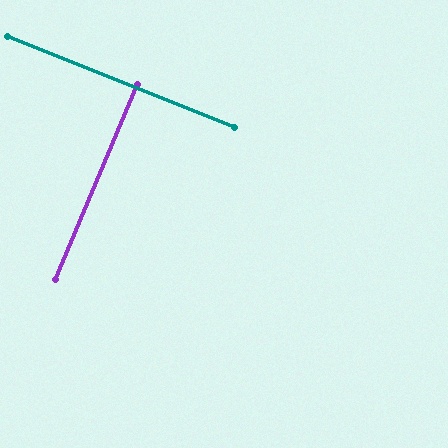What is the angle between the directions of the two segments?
Approximately 89 degrees.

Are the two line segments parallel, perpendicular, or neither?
Perpendicular — they meet at approximately 89°.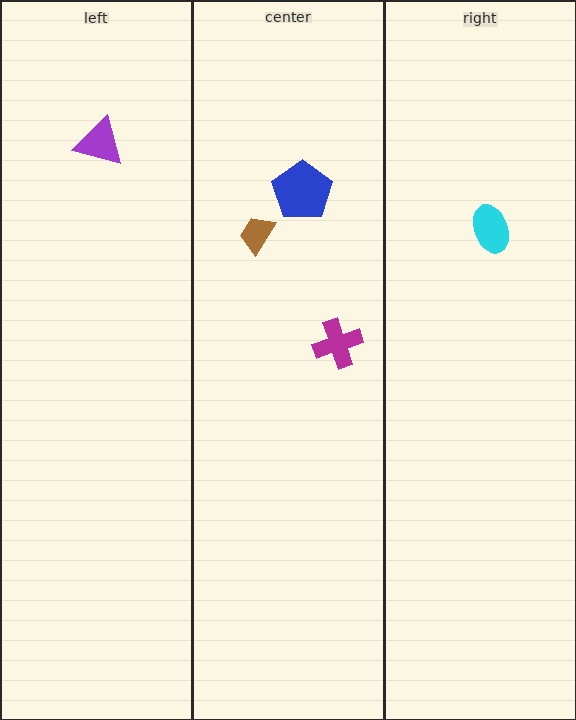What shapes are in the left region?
The purple triangle.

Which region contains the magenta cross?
The center region.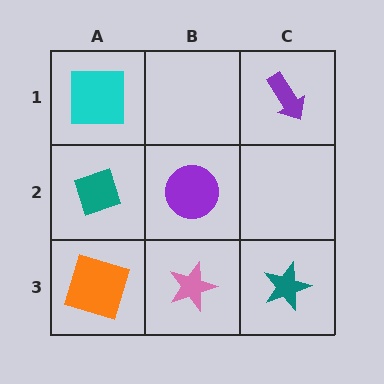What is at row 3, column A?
An orange square.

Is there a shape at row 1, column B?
No, that cell is empty.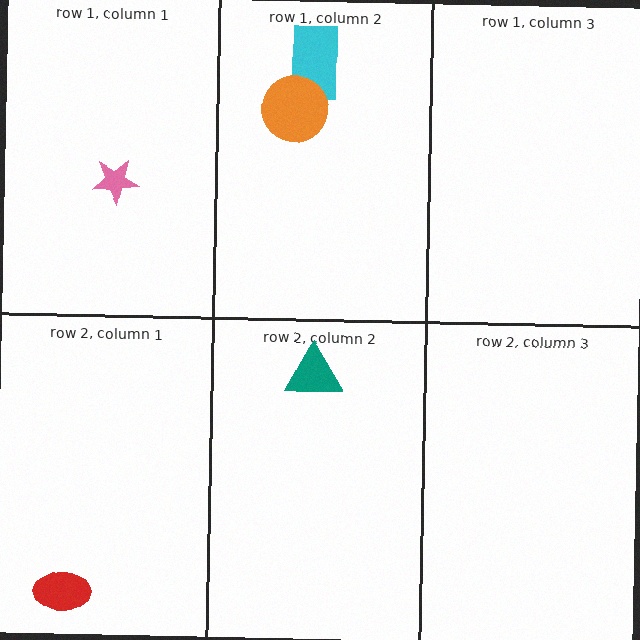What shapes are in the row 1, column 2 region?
The cyan rectangle, the orange circle.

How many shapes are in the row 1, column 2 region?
2.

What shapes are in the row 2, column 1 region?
The red ellipse.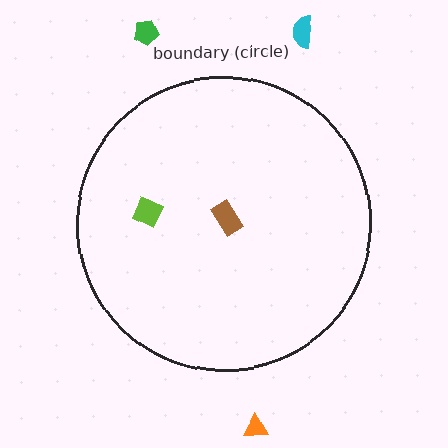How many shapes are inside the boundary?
2 inside, 3 outside.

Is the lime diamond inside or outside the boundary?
Inside.